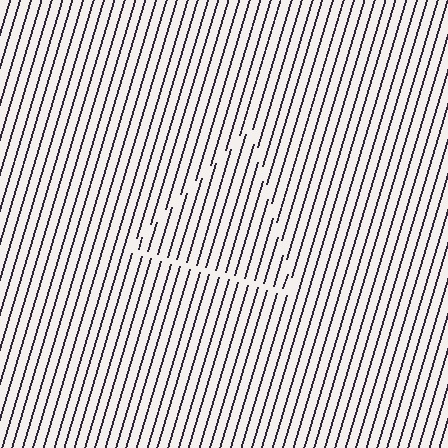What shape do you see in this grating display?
An illusory triangle. The interior of the shape contains the same grating, shifted by half a period — the contour is defined by the phase discontinuity where line-ends from the inner and outer gratings abut.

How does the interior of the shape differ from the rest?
The interior of the shape contains the same grating, shifted by half a period — the contour is defined by the phase discontinuity where line-ends from the inner and outer gratings abut.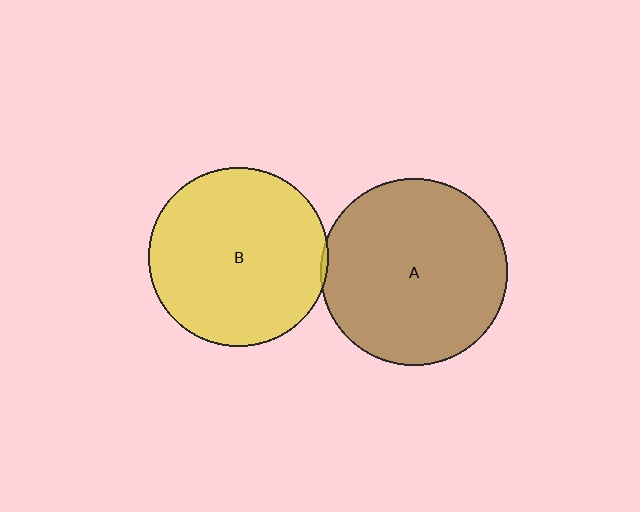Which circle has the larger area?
Circle A (brown).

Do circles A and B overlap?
Yes.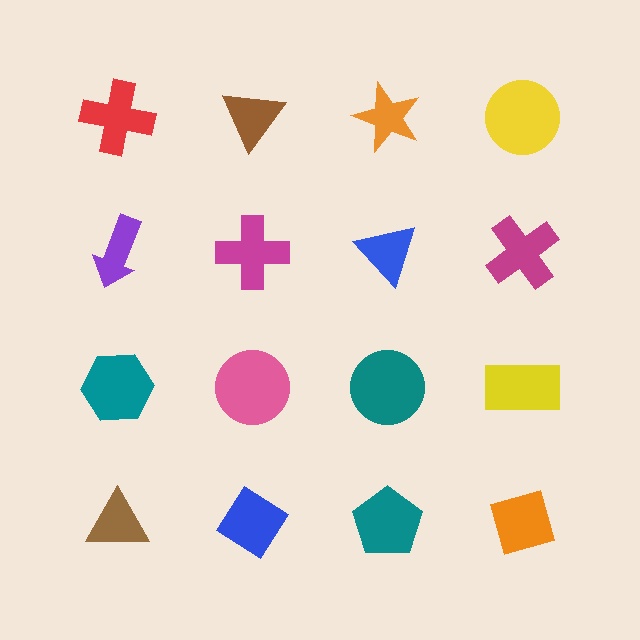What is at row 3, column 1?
A teal hexagon.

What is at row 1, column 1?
A red cross.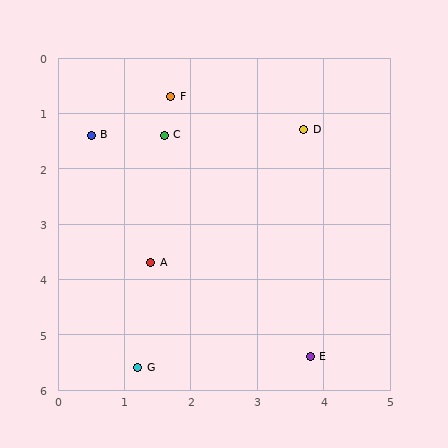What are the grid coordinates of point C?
Point C is at approximately (1.6, 1.4).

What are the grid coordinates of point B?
Point B is at approximately (0.5, 1.4).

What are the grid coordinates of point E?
Point E is at approximately (3.8, 5.4).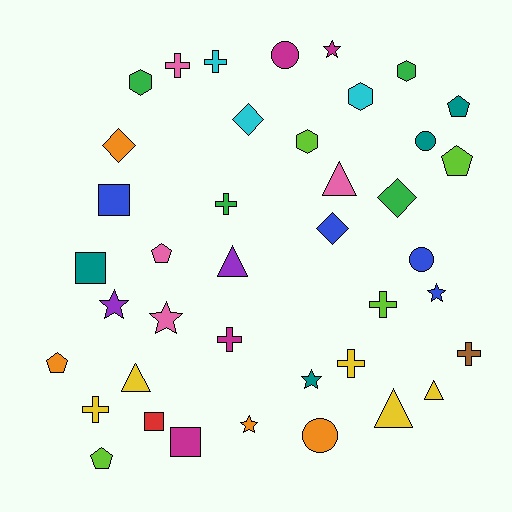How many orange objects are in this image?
There are 4 orange objects.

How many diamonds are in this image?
There are 4 diamonds.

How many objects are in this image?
There are 40 objects.